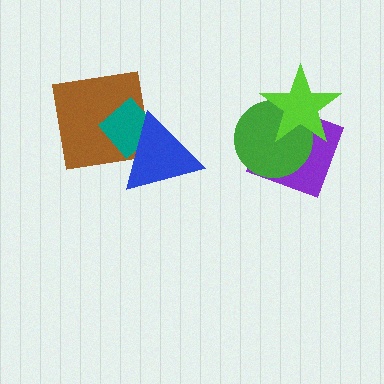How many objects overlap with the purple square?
2 objects overlap with the purple square.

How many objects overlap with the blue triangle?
2 objects overlap with the blue triangle.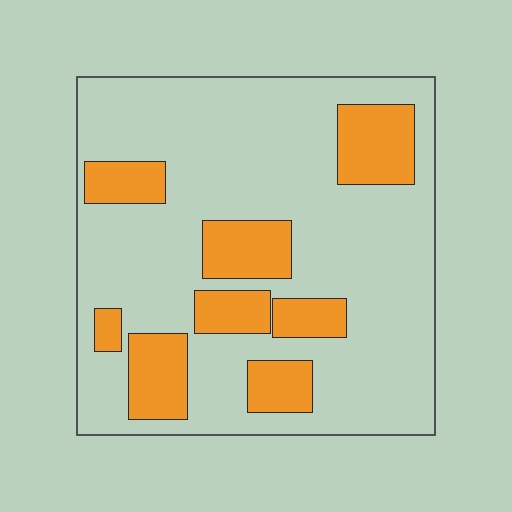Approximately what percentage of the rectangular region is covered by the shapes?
Approximately 25%.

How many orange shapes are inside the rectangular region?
8.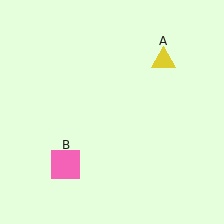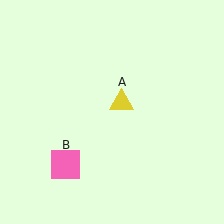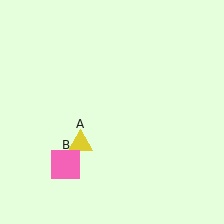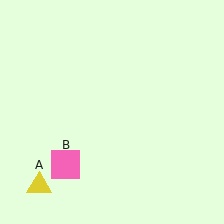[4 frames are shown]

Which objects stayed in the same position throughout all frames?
Pink square (object B) remained stationary.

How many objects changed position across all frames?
1 object changed position: yellow triangle (object A).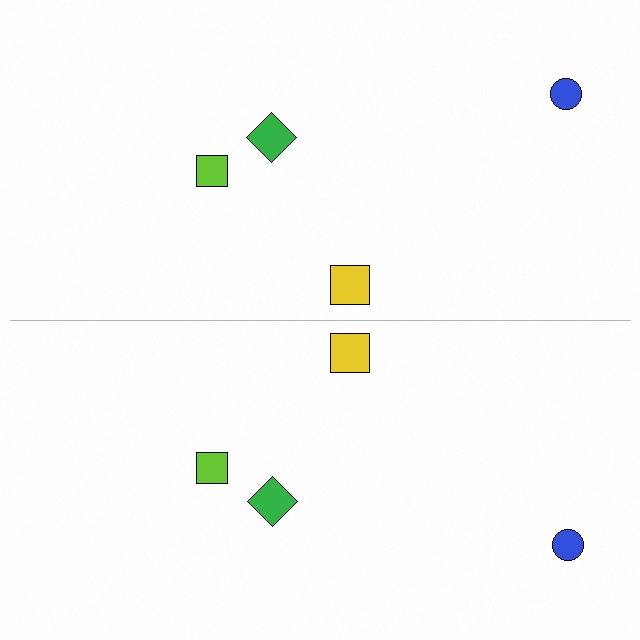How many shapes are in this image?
There are 8 shapes in this image.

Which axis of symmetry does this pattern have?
The pattern has a horizontal axis of symmetry running through the center of the image.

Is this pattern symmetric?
Yes, this pattern has bilateral (reflection) symmetry.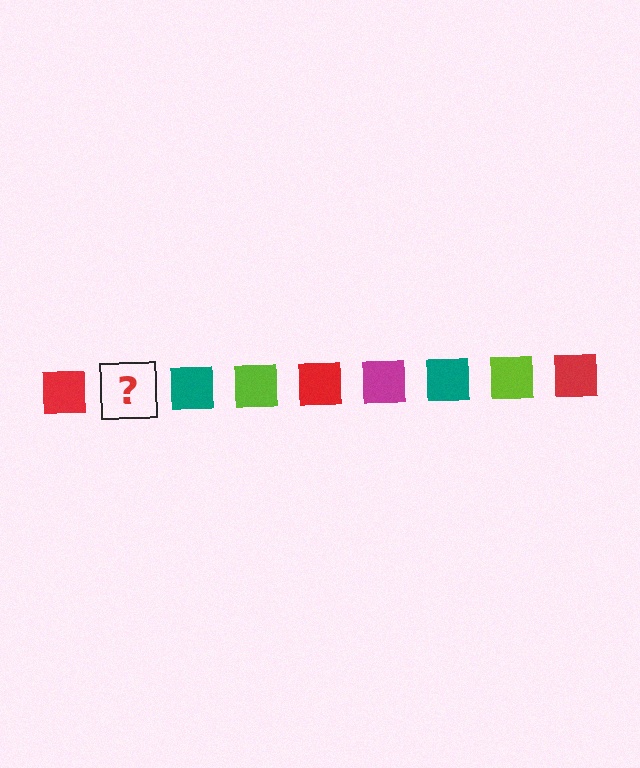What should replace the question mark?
The question mark should be replaced with a magenta square.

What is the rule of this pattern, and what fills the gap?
The rule is that the pattern cycles through red, magenta, teal, lime squares. The gap should be filled with a magenta square.